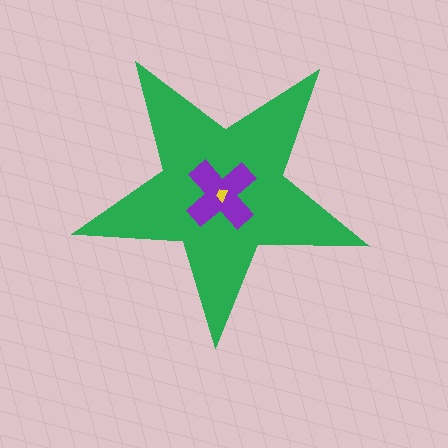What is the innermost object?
The yellow trapezoid.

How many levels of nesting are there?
3.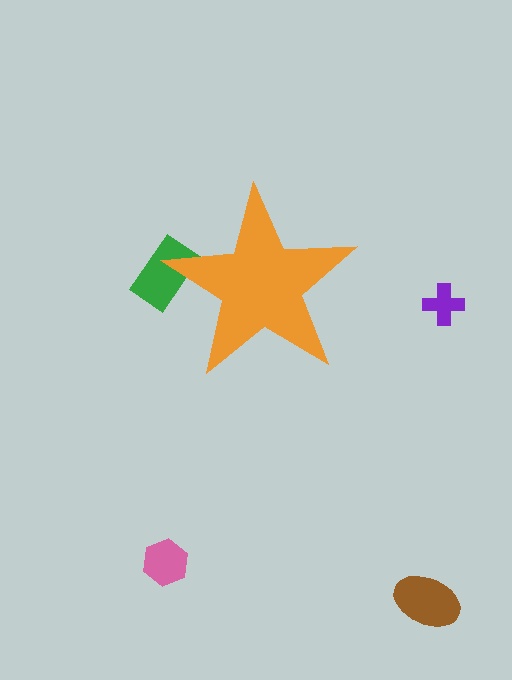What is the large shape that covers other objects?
An orange star.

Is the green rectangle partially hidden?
Yes, the green rectangle is partially hidden behind the orange star.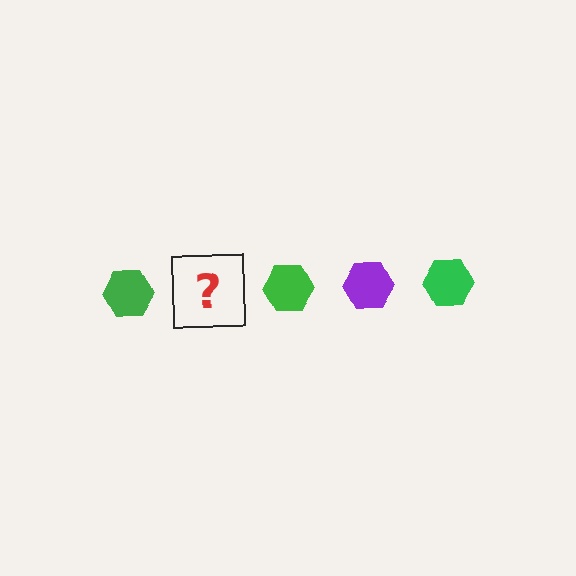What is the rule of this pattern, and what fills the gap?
The rule is that the pattern cycles through green, purple hexagons. The gap should be filled with a purple hexagon.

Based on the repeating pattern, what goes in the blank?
The blank should be a purple hexagon.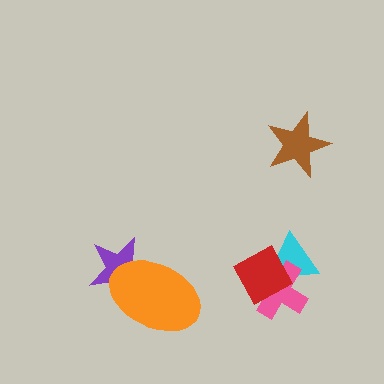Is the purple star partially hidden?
Yes, it is partially covered by another shape.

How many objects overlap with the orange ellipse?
1 object overlaps with the orange ellipse.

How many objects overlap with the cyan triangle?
2 objects overlap with the cyan triangle.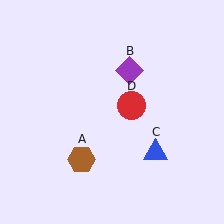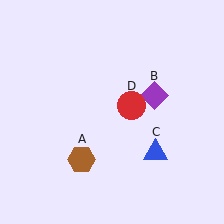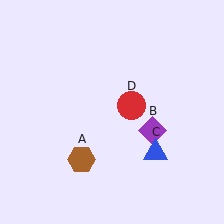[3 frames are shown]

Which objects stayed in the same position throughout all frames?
Brown hexagon (object A) and blue triangle (object C) and red circle (object D) remained stationary.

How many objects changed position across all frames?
1 object changed position: purple diamond (object B).